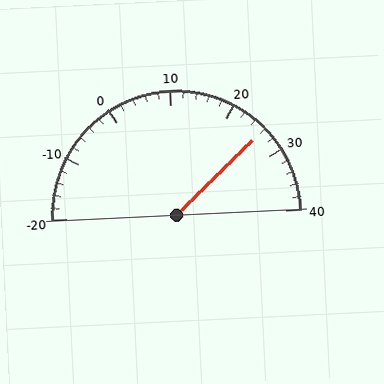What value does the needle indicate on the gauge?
The needle indicates approximately 26.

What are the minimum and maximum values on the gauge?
The gauge ranges from -20 to 40.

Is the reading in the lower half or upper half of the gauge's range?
The reading is in the upper half of the range (-20 to 40).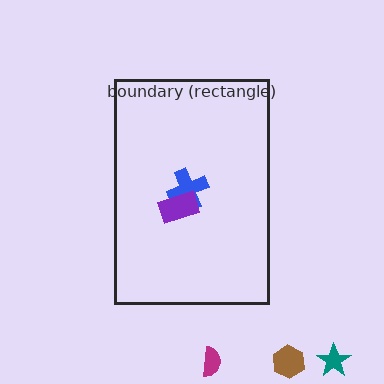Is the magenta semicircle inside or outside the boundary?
Outside.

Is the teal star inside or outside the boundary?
Outside.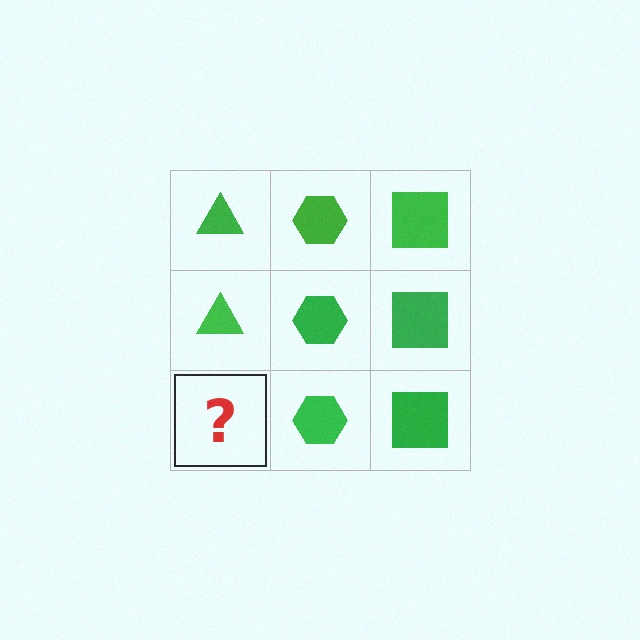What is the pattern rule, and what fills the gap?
The rule is that each column has a consistent shape. The gap should be filled with a green triangle.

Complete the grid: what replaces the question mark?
The question mark should be replaced with a green triangle.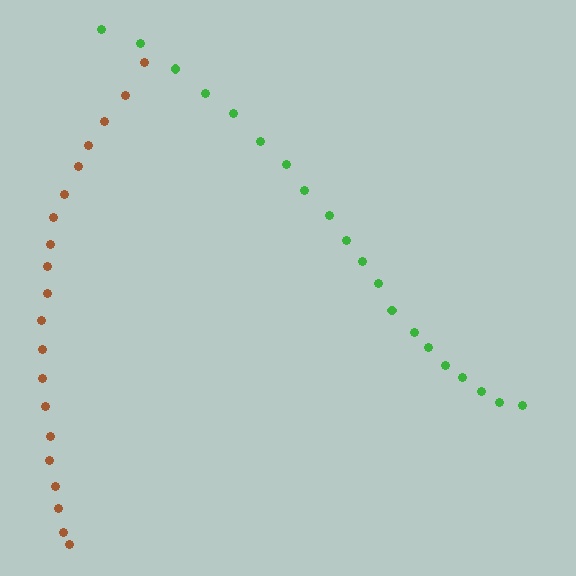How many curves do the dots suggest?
There are 2 distinct paths.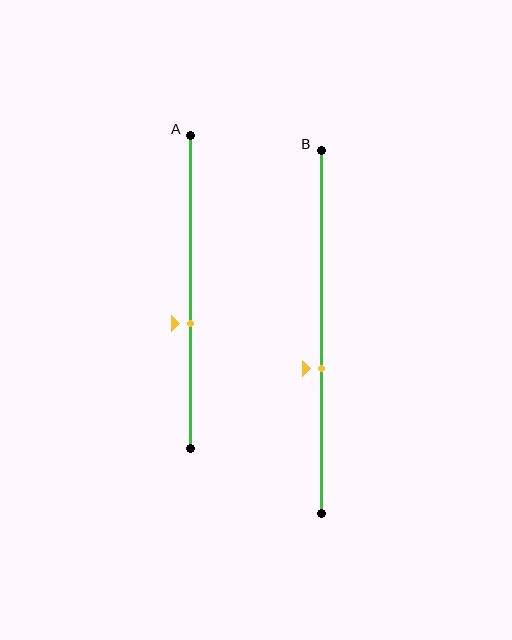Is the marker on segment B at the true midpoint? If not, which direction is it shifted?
No, the marker on segment B is shifted downward by about 10% of the segment length.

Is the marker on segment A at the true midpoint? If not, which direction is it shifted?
No, the marker on segment A is shifted downward by about 10% of the segment length.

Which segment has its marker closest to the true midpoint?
Segment A has its marker closest to the true midpoint.